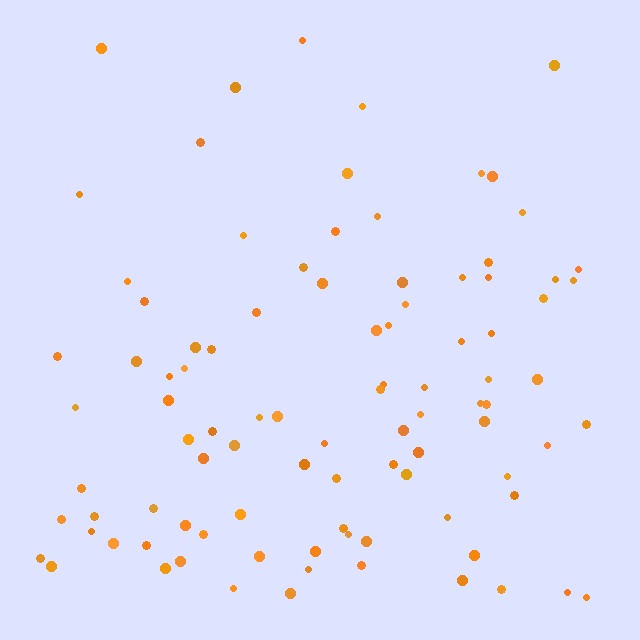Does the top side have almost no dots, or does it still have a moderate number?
Still a moderate number, just noticeably fewer than the bottom.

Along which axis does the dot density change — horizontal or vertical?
Vertical.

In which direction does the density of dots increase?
From top to bottom, with the bottom side densest.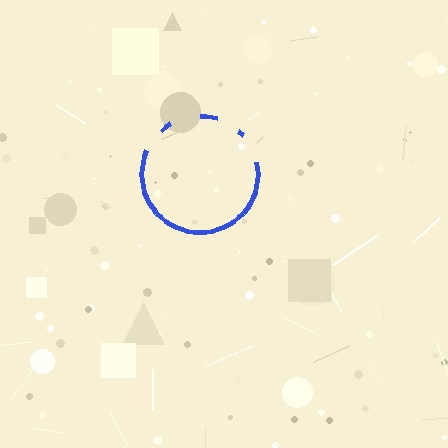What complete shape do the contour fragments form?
The contour fragments form a circle.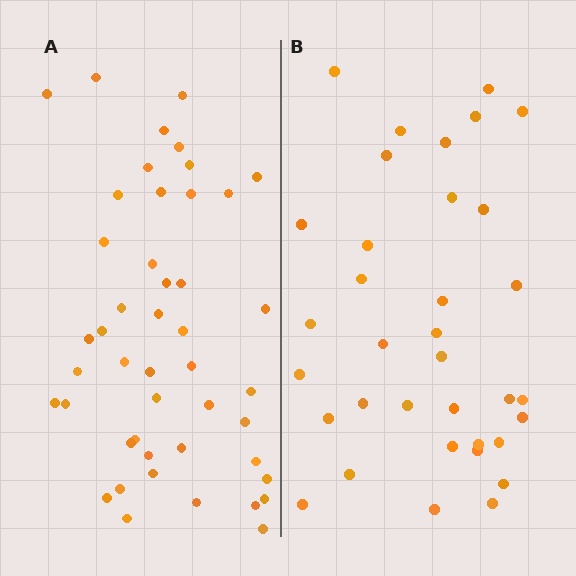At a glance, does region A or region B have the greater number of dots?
Region A (the left region) has more dots.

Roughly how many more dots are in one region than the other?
Region A has roughly 12 or so more dots than region B.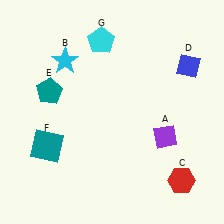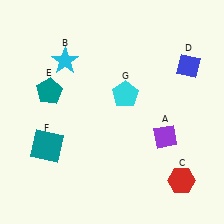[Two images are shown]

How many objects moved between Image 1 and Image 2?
1 object moved between the two images.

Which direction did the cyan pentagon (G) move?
The cyan pentagon (G) moved down.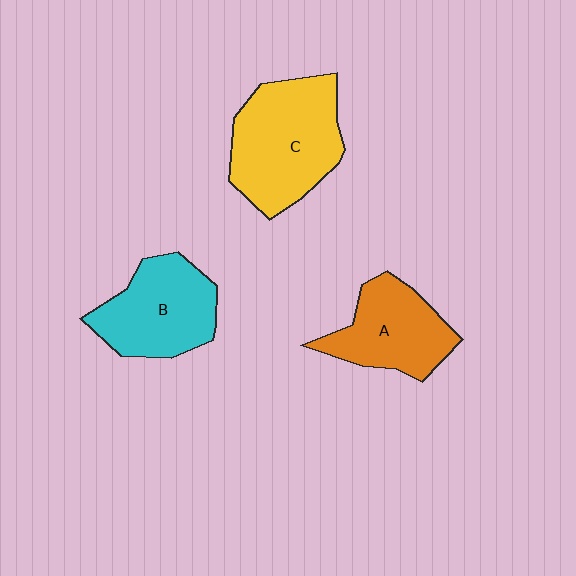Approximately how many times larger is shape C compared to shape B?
Approximately 1.3 times.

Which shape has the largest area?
Shape C (yellow).